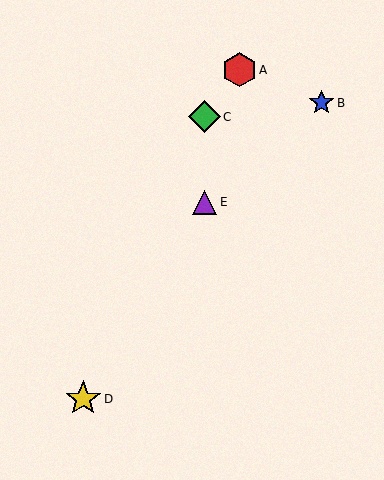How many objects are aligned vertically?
2 objects (C, E) are aligned vertically.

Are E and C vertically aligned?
Yes, both are at x≈205.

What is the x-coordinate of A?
Object A is at x≈240.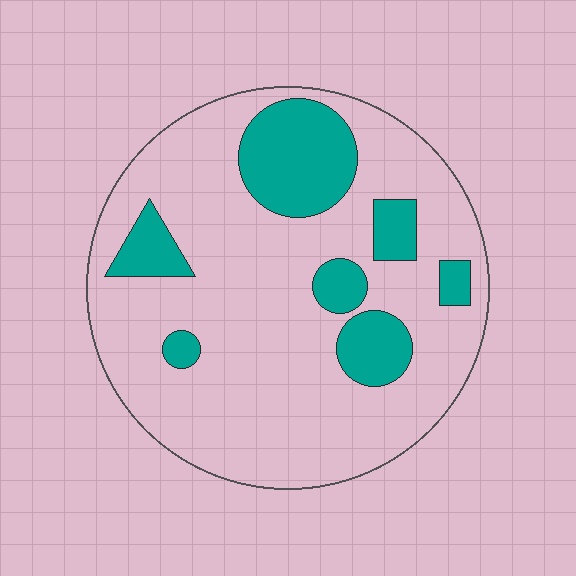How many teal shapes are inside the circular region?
7.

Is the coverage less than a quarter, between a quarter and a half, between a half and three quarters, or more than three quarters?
Less than a quarter.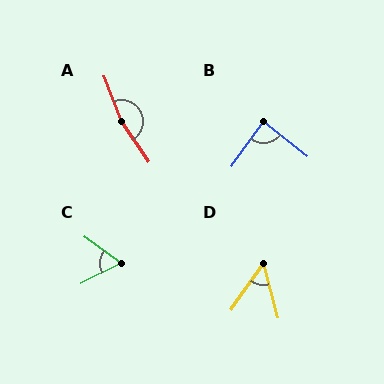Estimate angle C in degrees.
Approximately 62 degrees.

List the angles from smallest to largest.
D (50°), C (62°), B (87°), A (167°).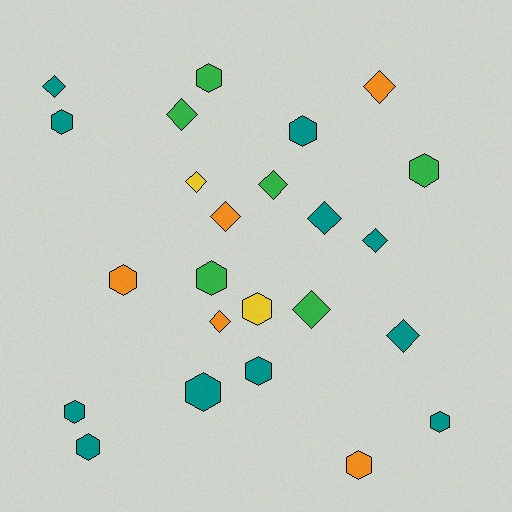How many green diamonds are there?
There are 3 green diamonds.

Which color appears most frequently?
Teal, with 11 objects.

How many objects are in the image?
There are 24 objects.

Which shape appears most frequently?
Hexagon, with 13 objects.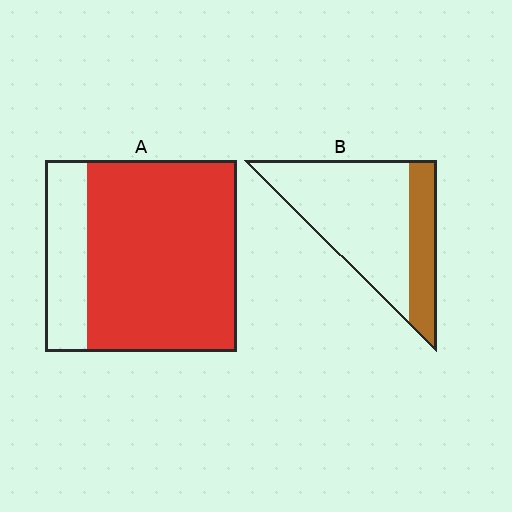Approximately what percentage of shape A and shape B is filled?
A is approximately 80% and B is approximately 25%.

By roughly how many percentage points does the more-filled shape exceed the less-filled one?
By roughly 50 percentage points (A over B).